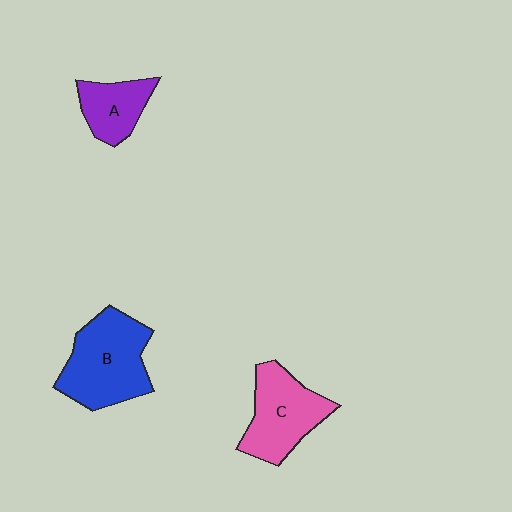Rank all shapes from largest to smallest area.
From largest to smallest: B (blue), C (pink), A (purple).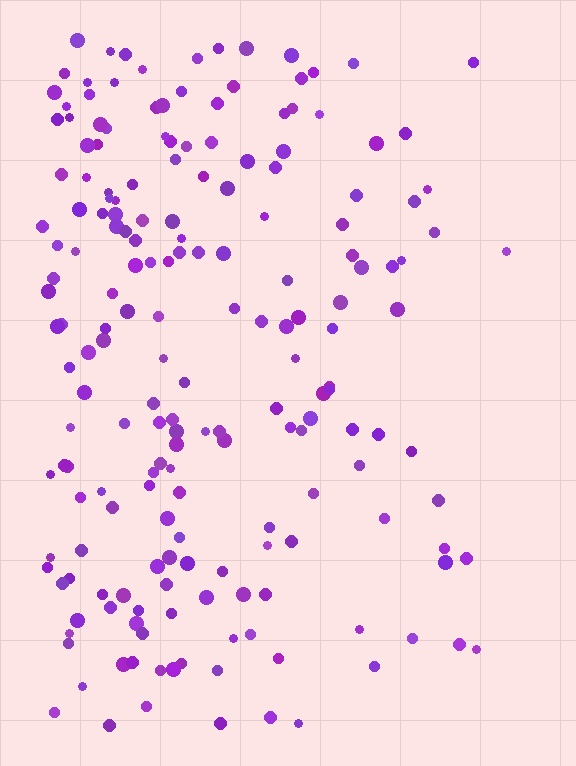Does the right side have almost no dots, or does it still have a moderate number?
Still a moderate number, just noticeably fewer than the left.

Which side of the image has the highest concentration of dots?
The left.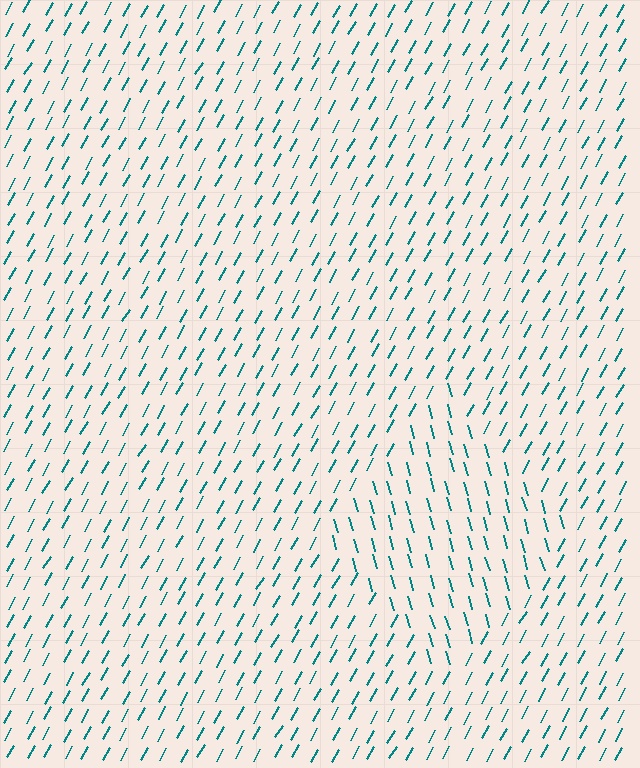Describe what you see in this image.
The image is filled with small teal line segments. A diamond region in the image has lines oriented differently from the surrounding lines, creating a visible texture boundary.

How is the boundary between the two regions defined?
The boundary is defined purely by a change in line orientation (approximately 45 degrees difference). All lines are the same color and thickness.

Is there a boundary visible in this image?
Yes, there is a texture boundary formed by a change in line orientation.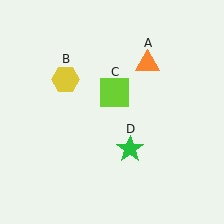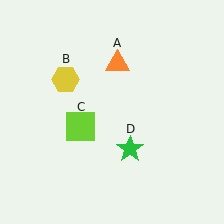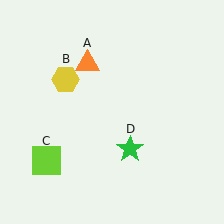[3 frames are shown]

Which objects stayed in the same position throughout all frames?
Yellow hexagon (object B) and green star (object D) remained stationary.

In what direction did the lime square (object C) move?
The lime square (object C) moved down and to the left.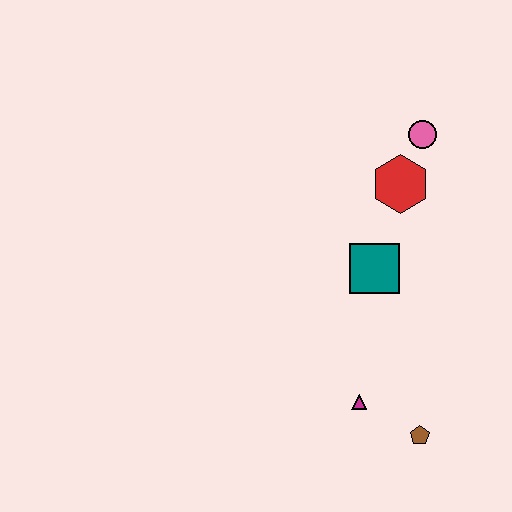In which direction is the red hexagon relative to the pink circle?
The red hexagon is below the pink circle.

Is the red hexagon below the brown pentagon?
No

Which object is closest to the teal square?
The red hexagon is closest to the teal square.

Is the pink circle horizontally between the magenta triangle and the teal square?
No